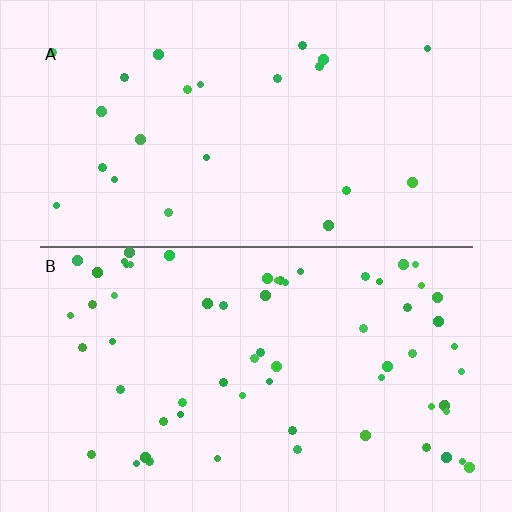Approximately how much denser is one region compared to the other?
Approximately 2.8× — region B over region A.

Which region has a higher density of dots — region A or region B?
B (the bottom).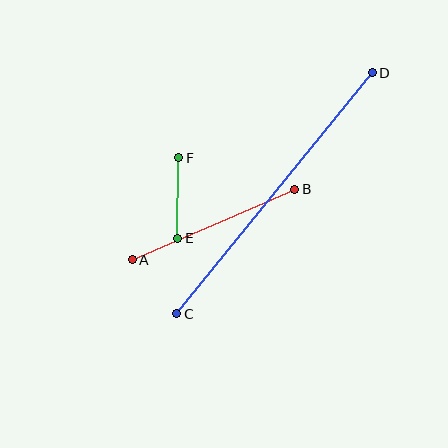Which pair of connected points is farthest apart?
Points C and D are farthest apart.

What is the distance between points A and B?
The distance is approximately 177 pixels.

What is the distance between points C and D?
The distance is approximately 310 pixels.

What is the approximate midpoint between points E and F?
The midpoint is at approximately (178, 198) pixels.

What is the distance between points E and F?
The distance is approximately 80 pixels.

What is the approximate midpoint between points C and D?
The midpoint is at approximately (274, 193) pixels.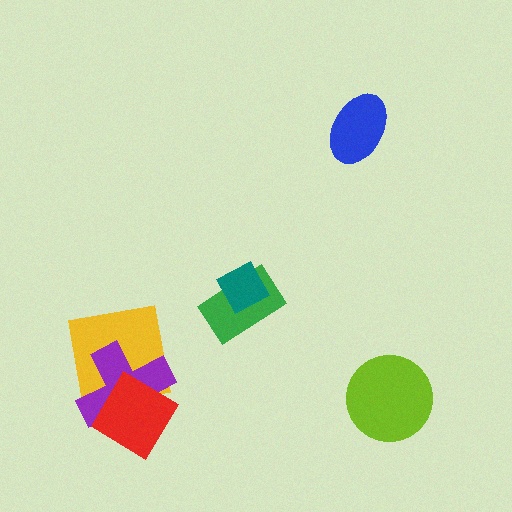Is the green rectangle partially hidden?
Yes, it is partially covered by another shape.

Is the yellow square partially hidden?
Yes, it is partially covered by another shape.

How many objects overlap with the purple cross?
2 objects overlap with the purple cross.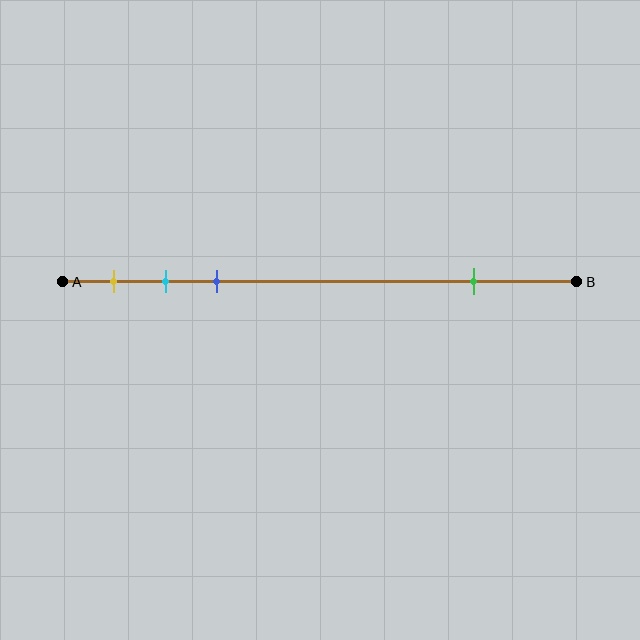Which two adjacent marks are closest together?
The cyan and blue marks are the closest adjacent pair.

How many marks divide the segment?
There are 4 marks dividing the segment.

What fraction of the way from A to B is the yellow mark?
The yellow mark is approximately 10% (0.1) of the way from A to B.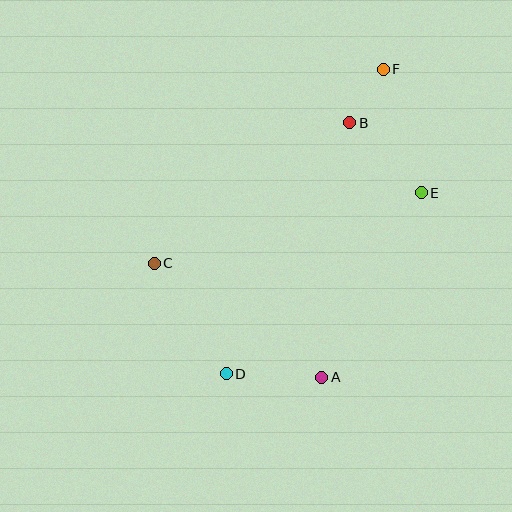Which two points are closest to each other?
Points B and F are closest to each other.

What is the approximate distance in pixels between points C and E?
The distance between C and E is approximately 276 pixels.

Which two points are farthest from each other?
Points D and F are farthest from each other.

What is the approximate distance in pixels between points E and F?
The distance between E and F is approximately 129 pixels.